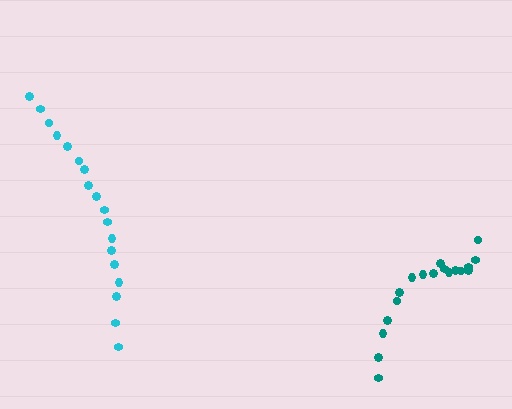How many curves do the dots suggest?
There are 2 distinct paths.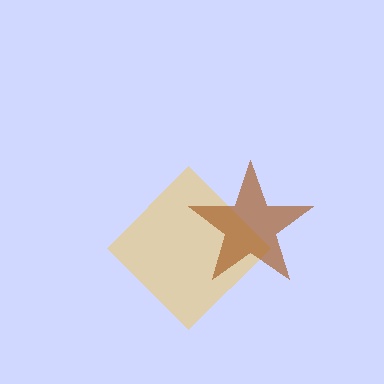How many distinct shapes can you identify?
There are 2 distinct shapes: a yellow diamond, a brown star.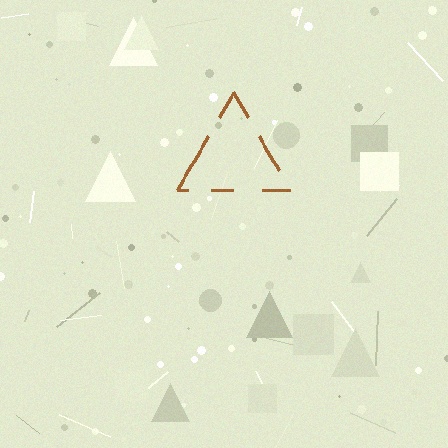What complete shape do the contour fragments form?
The contour fragments form a triangle.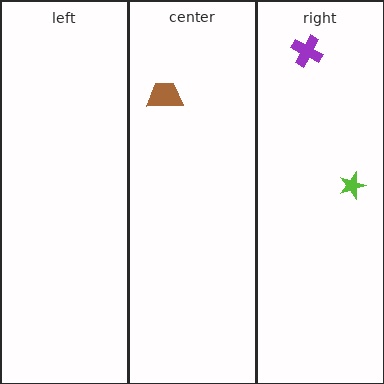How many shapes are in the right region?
2.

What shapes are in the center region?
The brown trapezoid.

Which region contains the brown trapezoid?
The center region.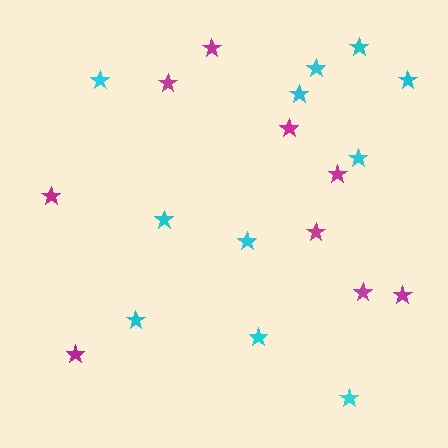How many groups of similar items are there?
There are 2 groups: one group of cyan stars (11) and one group of magenta stars (9).